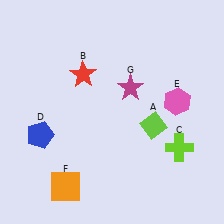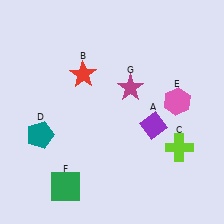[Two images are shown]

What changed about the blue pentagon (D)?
In Image 1, D is blue. In Image 2, it changed to teal.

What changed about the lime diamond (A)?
In Image 1, A is lime. In Image 2, it changed to purple.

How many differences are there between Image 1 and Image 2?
There are 3 differences between the two images.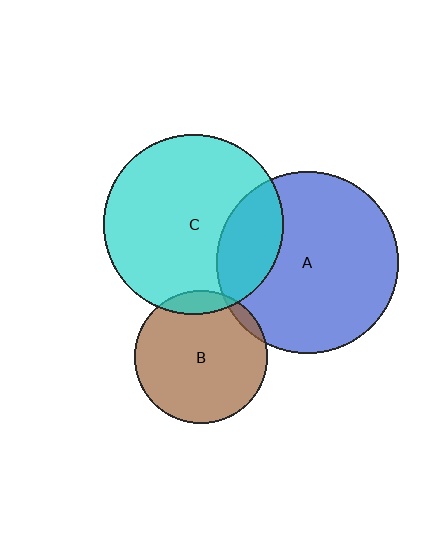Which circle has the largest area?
Circle A (blue).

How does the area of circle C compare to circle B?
Approximately 1.8 times.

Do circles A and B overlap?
Yes.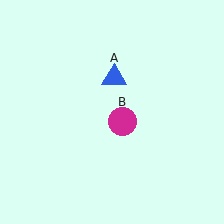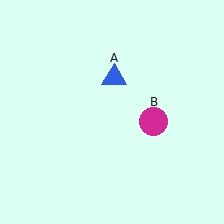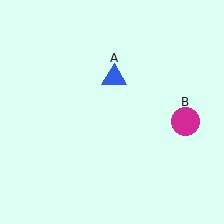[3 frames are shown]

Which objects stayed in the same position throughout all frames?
Blue triangle (object A) remained stationary.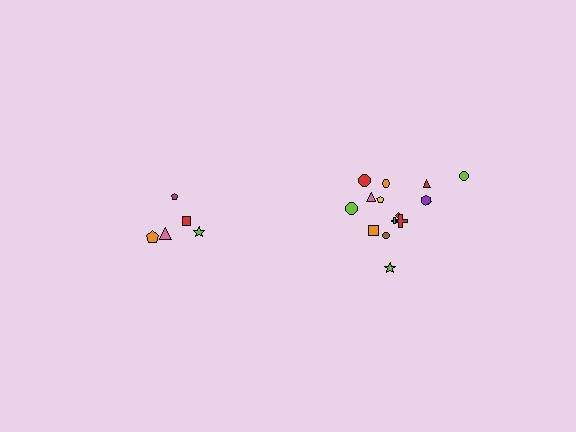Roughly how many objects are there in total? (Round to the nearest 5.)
Roughly 20 objects in total.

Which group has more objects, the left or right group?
The right group.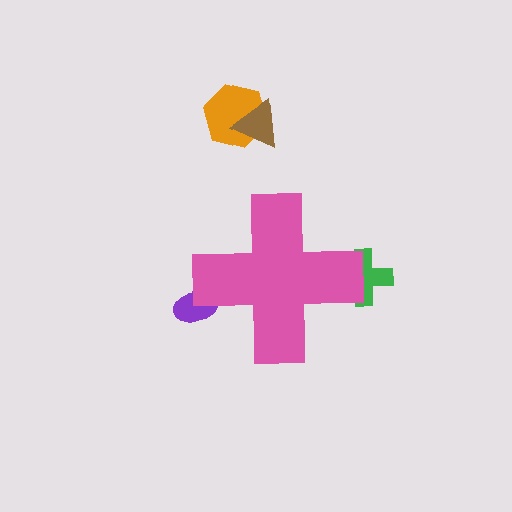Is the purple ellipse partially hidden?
Yes, the purple ellipse is partially hidden behind the pink cross.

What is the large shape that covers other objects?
A pink cross.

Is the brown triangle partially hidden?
No, the brown triangle is fully visible.